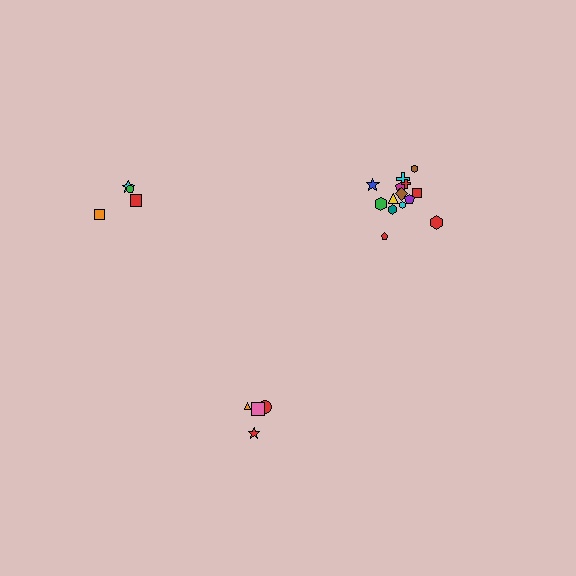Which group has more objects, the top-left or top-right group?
The top-right group.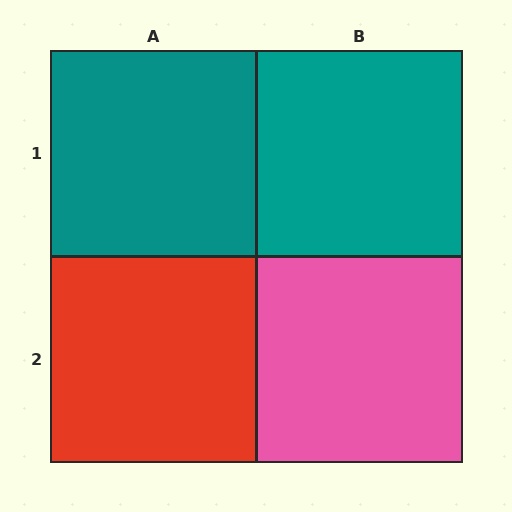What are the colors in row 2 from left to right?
Red, pink.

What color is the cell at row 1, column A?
Teal.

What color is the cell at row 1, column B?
Teal.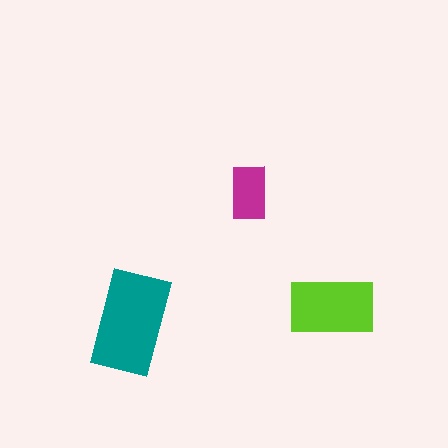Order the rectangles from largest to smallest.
the teal one, the lime one, the magenta one.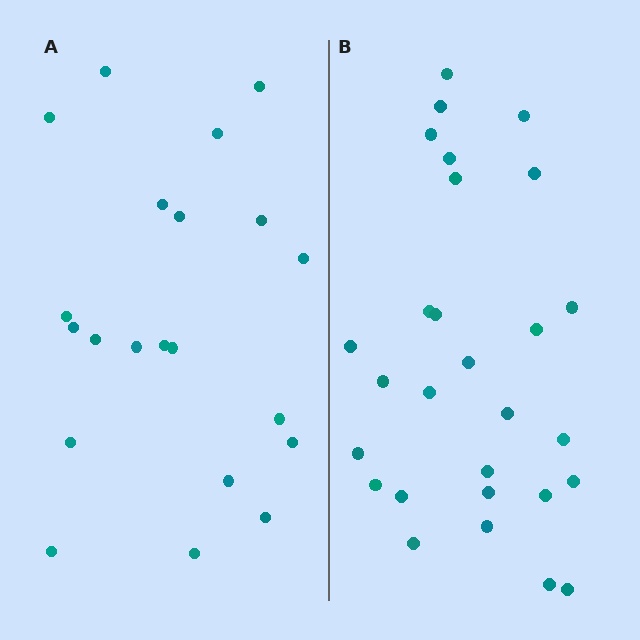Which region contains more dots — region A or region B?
Region B (the right region) has more dots.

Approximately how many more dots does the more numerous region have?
Region B has roughly 8 or so more dots than region A.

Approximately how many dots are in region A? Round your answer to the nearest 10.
About 20 dots. (The exact count is 21, which rounds to 20.)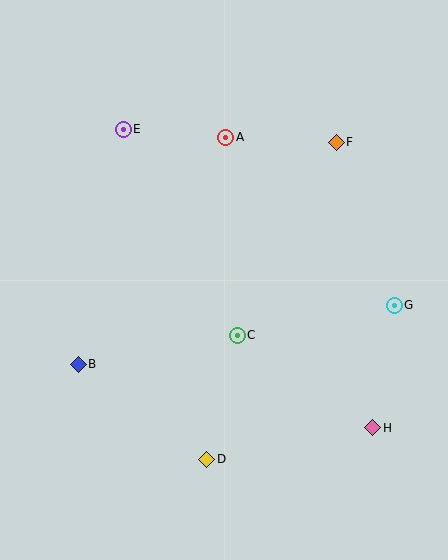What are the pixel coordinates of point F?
Point F is at (336, 142).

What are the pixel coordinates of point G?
Point G is at (394, 305).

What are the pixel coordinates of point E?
Point E is at (123, 130).